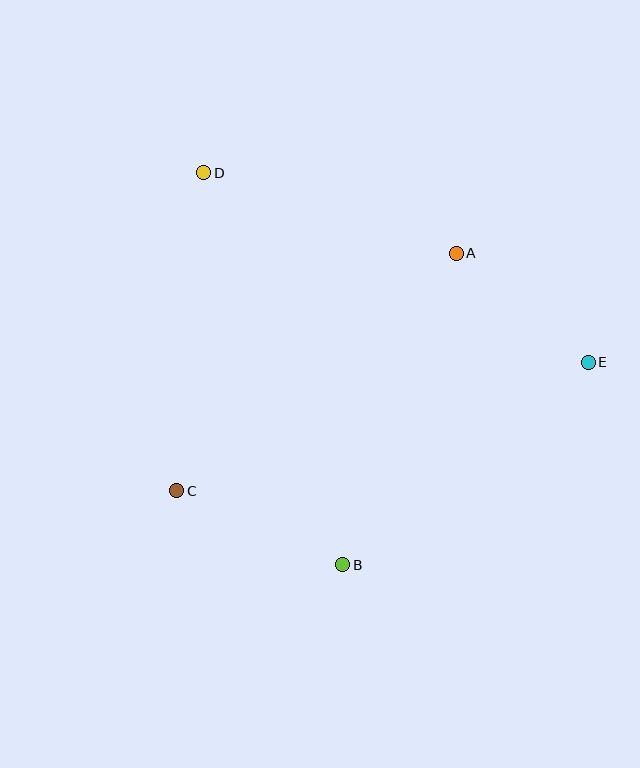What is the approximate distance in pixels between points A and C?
The distance between A and C is approximately 367 pixels.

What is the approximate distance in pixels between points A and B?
The distance between A and B is approximately 332 pixels.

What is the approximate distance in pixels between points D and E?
The distance between D and E is approximately 429 pixels.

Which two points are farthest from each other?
Points C and E are farthest from each other.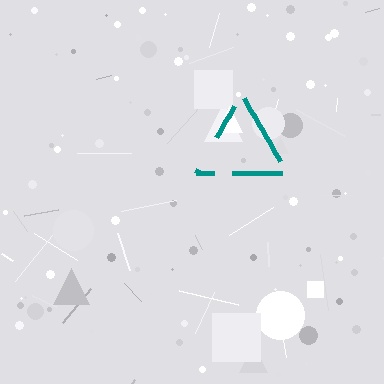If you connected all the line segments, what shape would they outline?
They would outline a triangle.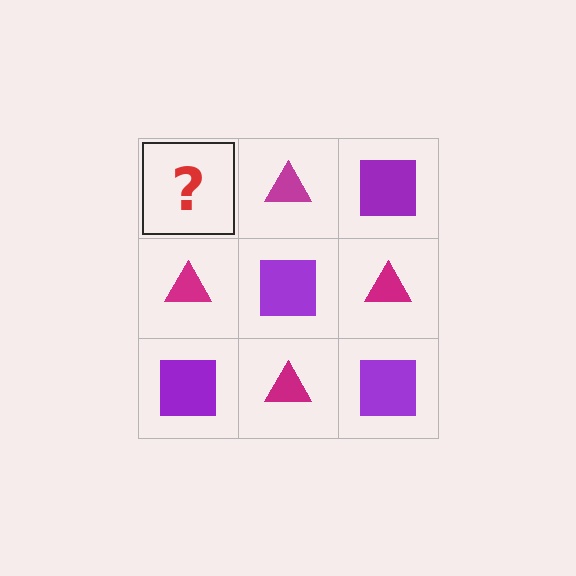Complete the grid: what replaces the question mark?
The question mark should be replaced with a purple square.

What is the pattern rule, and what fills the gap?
The rule is that it alternates purple square and magenta triangle in a checkerboard pattern. The gap should be filled with a purple square.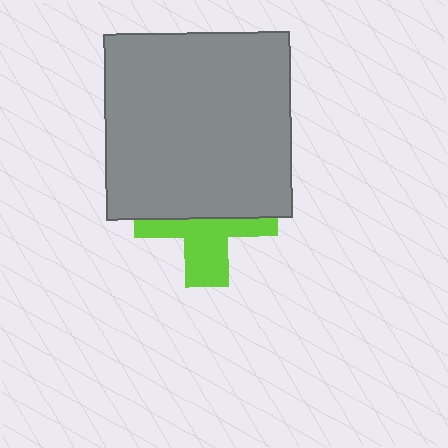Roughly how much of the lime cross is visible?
A small part of it is visible (roughly 45%).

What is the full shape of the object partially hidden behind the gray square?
The partially hidden object is a lime cross.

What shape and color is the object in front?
The object in front is a gray square.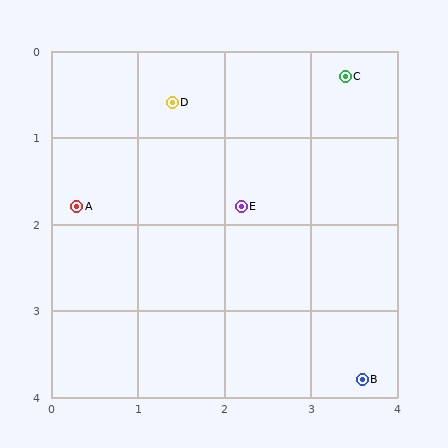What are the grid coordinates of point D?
Point D is at approximately (1.4, 0.6).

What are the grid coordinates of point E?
Point E is at approximately (2.2, 1.8).